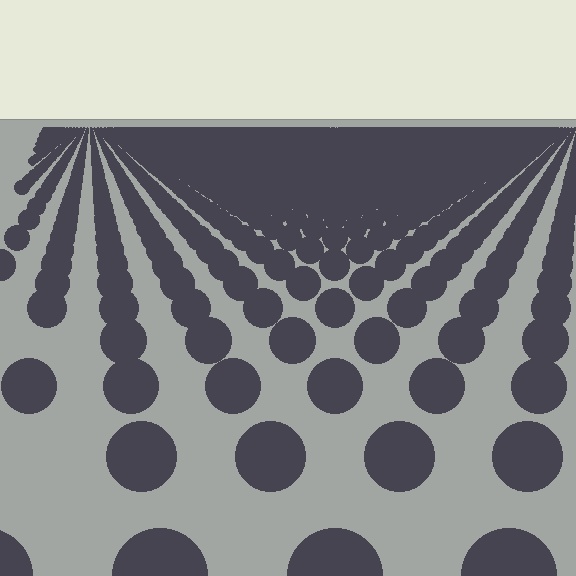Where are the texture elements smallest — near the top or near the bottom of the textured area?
Near the top.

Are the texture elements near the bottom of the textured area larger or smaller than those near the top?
Larger. Near the bottom, elements are closer to the viewer and appear at a bigger on-screen size.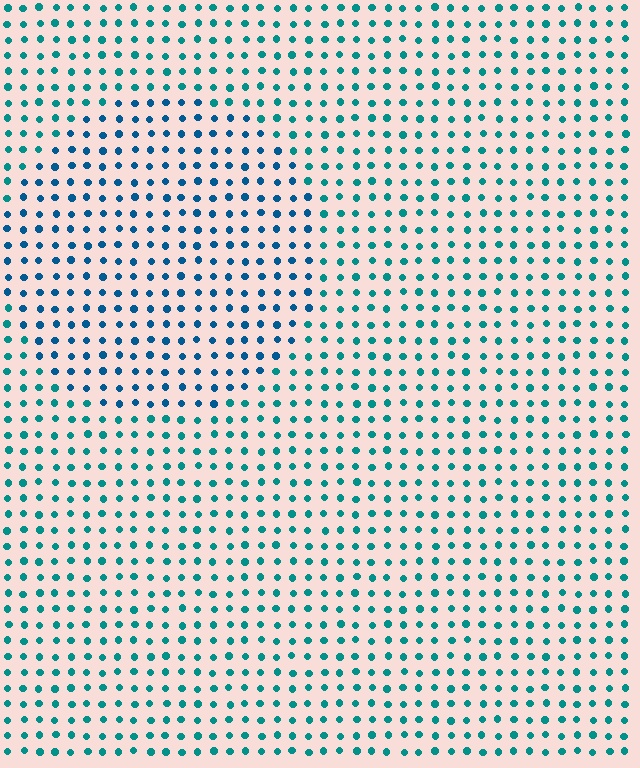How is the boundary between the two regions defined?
The boundary is defined purely by a slight shift in hue (about 27 degrees). Spacing, size, and orientation are identical on both sides.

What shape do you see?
I see a circle.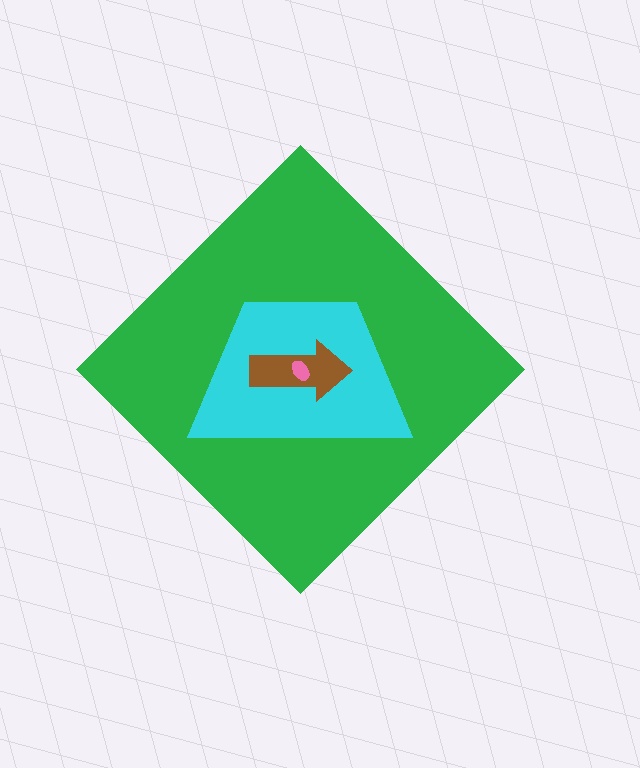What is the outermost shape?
The green diamond.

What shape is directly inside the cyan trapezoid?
The brown arrow.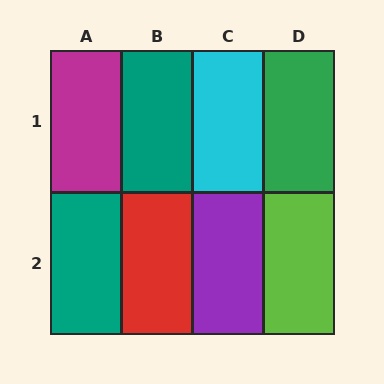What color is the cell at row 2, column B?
Red.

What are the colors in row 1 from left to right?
Magenta, teal, cyan, green.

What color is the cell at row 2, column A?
Teal.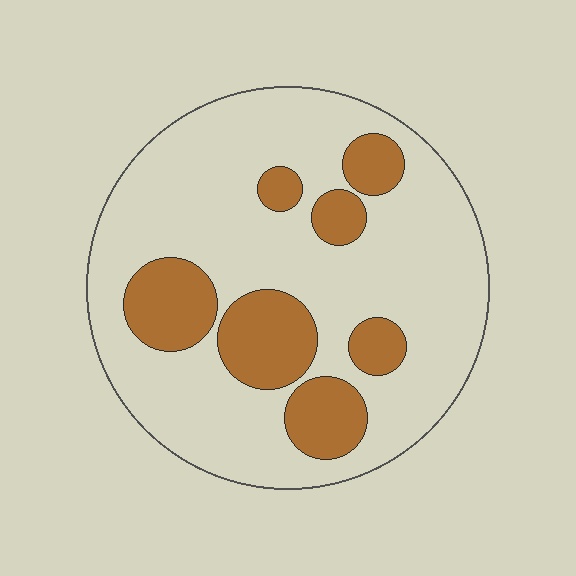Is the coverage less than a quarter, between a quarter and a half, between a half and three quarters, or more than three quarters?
Less than a quarter.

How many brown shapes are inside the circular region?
7.